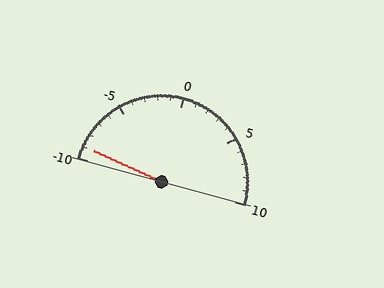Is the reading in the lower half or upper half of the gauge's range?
The reading is in the lower half of the range (-10 to 10).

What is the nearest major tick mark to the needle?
The nearest major tick mark is -10.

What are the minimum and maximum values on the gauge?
The gauge ranges from -10 to 10.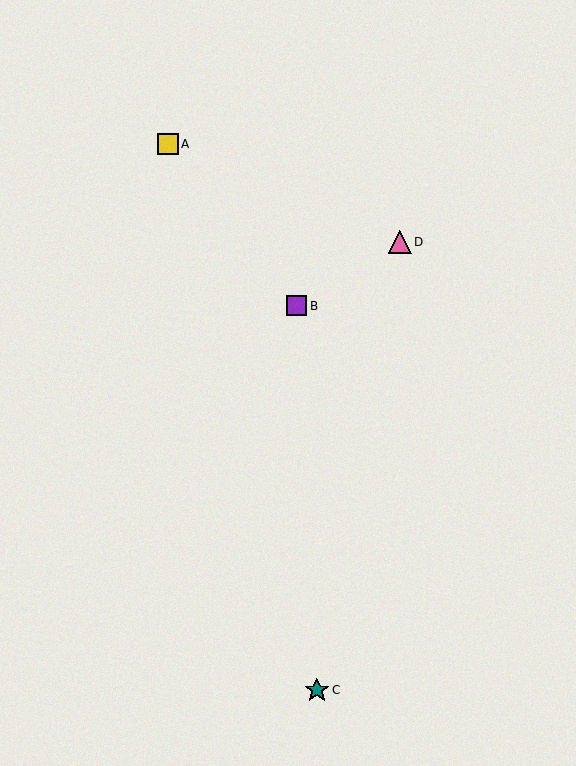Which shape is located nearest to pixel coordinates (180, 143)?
The yellow square (labeled A) at (168, 144) is nearest to that location.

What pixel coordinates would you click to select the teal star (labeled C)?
Click at (317, 690) to select the teal star C.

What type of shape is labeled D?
Shape D is a pink triangle.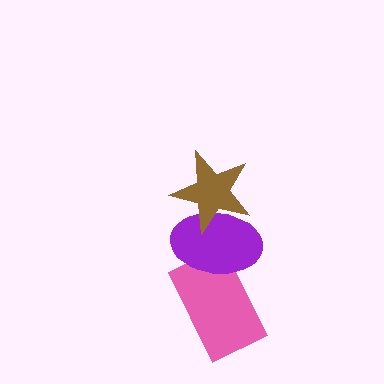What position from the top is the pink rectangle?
The pink rectangle is 3rd from the top.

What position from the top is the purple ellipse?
The purple ellipse is 2nd from the top.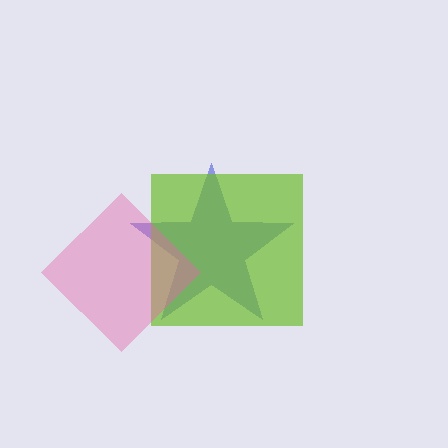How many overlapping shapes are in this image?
There are 3 overlapping shapes in the image.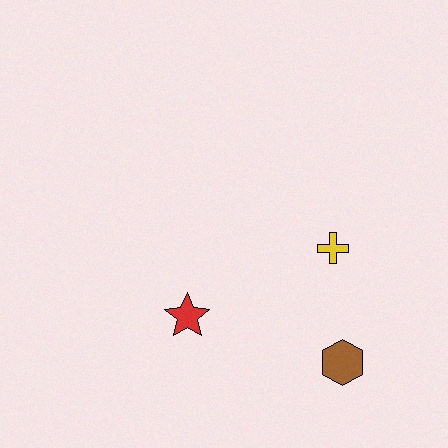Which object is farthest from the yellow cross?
The red star is farthest from the yellow cross.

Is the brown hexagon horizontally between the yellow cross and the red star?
No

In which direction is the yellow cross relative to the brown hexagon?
The yellow cross is above the brown hexagon.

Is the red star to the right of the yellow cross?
No